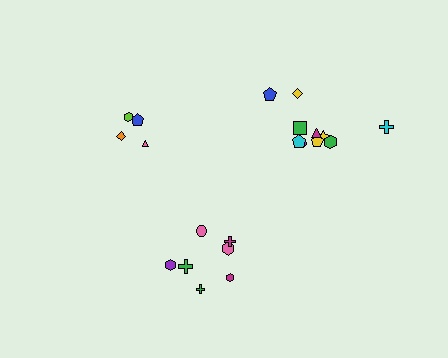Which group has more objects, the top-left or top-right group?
The top-right group.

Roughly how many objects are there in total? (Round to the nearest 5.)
Roughly 20 objects in total.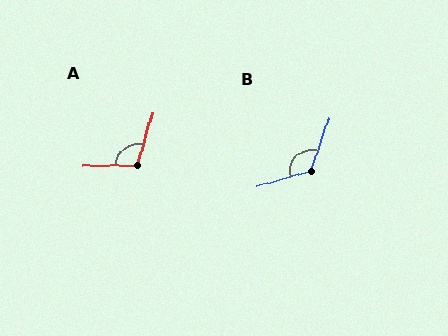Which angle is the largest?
B, at approximately 126 degrees.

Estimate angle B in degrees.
Approximately 126 degrees.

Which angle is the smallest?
A, at approximately 107 degrees.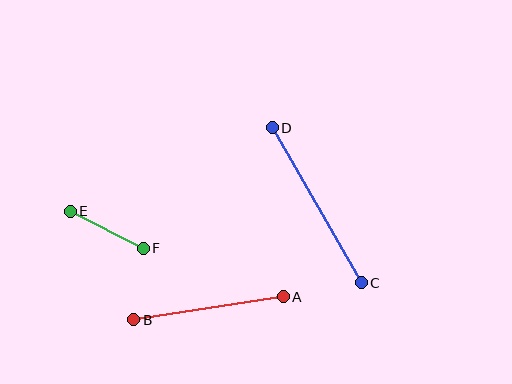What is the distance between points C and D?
The distance is approximately 179 pixels.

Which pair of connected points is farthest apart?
Points C and D are farthest apart.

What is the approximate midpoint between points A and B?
The midpoint is at approximately (208, 308) pixels.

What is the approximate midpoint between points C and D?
The midpoint is at approximately (317, 205) pixels.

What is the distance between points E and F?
The distance is approximately 82 pixels.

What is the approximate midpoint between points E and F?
The midpoint is at approximately (107, 230) pixels.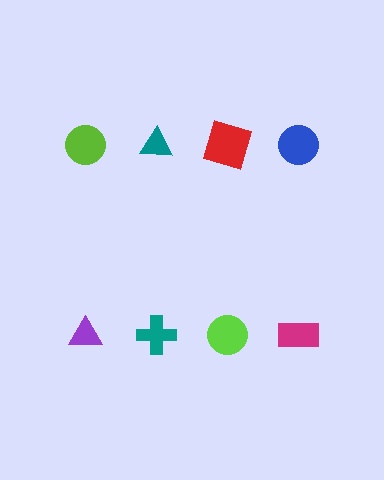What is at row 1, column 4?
A blue circle.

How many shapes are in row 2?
4 shapes.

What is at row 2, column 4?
A magenta rectangle.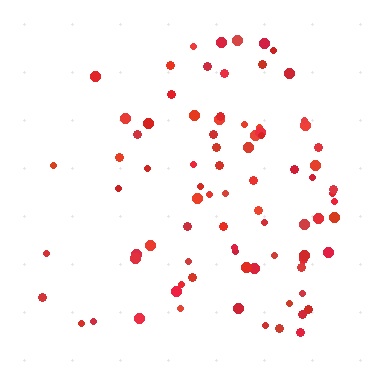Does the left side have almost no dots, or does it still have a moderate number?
Still a moderate number, just noticeably fewer than the right.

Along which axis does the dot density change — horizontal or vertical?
Horizontal.